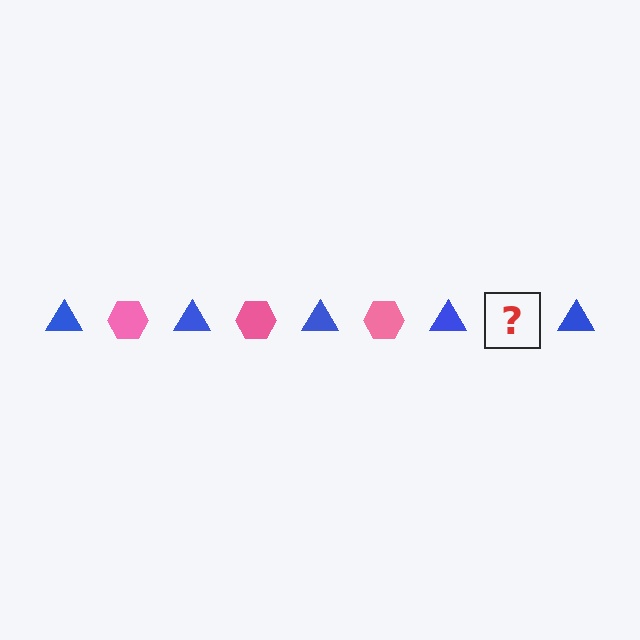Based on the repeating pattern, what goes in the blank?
The blank should be a pink hexagon.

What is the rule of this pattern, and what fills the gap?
The rule is that the pattern alternates between blue triangle and pink hexagon. The gap should be filled with a pink hexagon.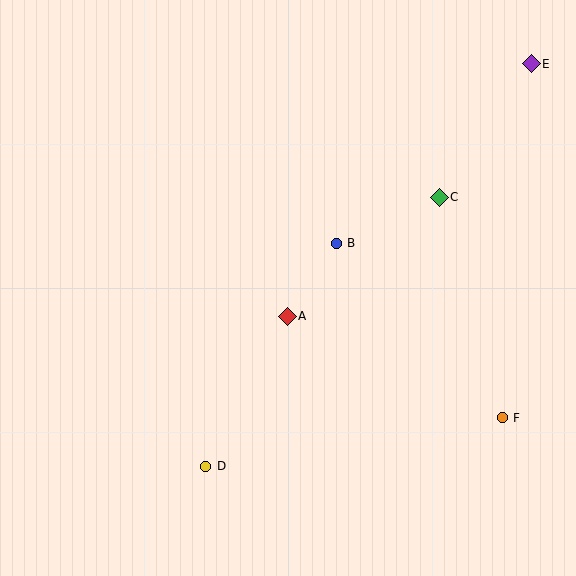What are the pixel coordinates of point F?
Point F is at (502, 418).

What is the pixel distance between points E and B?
The distance between E and B is 265 pixels.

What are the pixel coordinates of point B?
Point B is at (336, 243).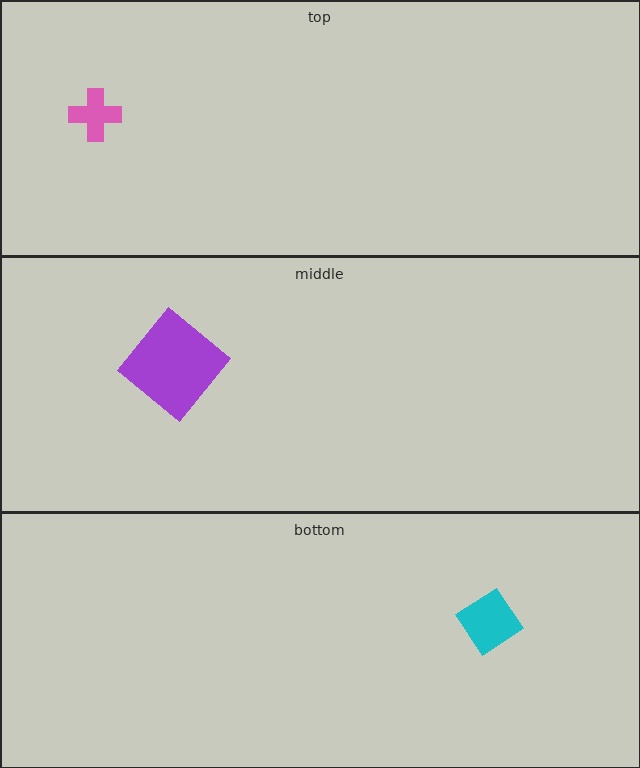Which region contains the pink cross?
The top region.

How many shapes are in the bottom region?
1.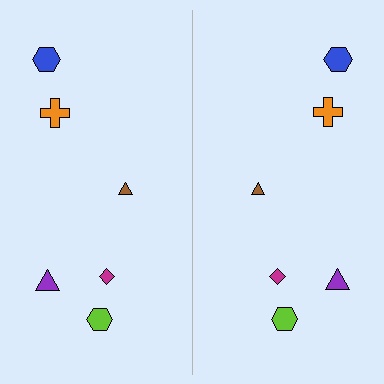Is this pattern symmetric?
Yes, this pattern has bilateral (reflection) symmetry.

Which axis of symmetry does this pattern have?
The pattern has a vertical axis of symmetry running through the center of the image.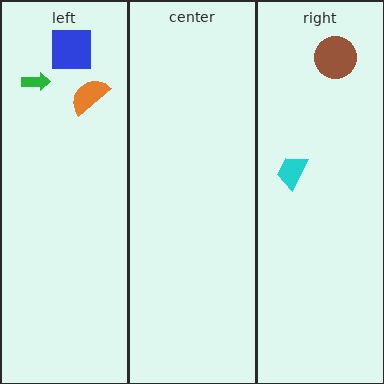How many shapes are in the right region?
2.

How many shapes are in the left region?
3.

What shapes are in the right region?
The cyan trapezoid, the brown circle.